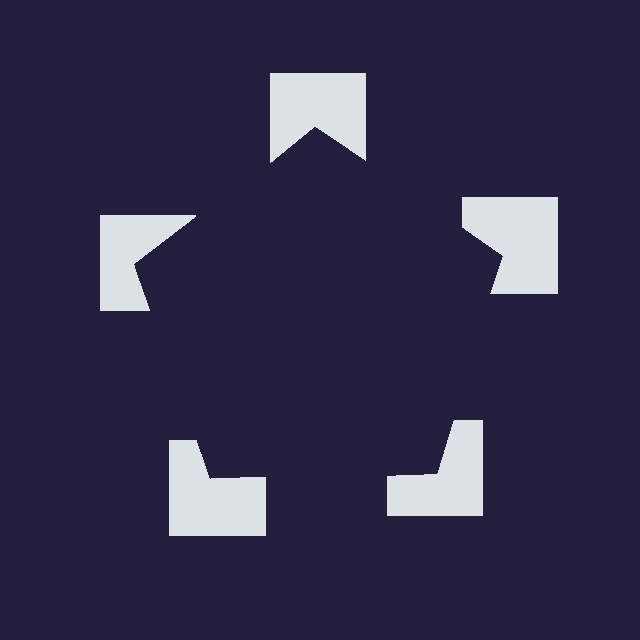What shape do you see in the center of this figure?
An illusory pentagon — its edges are inferred from the aligned wedge cuts in the notched squares, not physically drawn.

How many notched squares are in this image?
There are 5 — one at each vertex of the illusory pentagon.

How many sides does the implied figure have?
5 sides.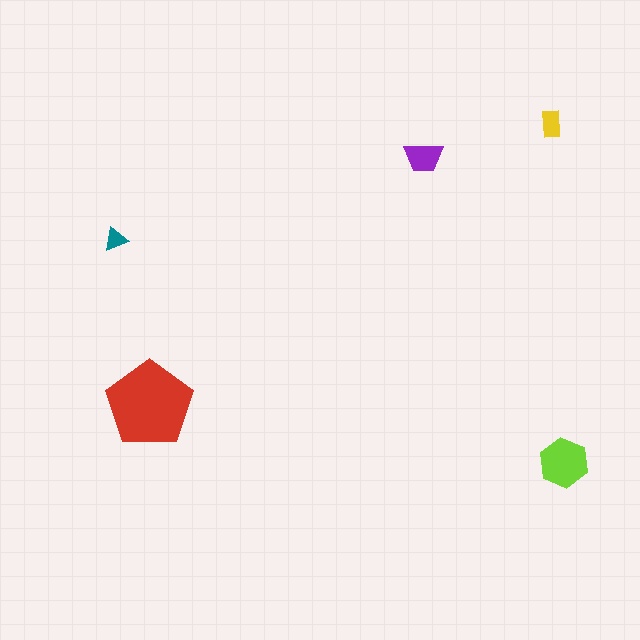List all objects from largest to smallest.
The red pentagon, the lime hexagon, the purple trapezoid, the yellow rectangle, the teal triangle.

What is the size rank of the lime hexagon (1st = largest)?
2nd.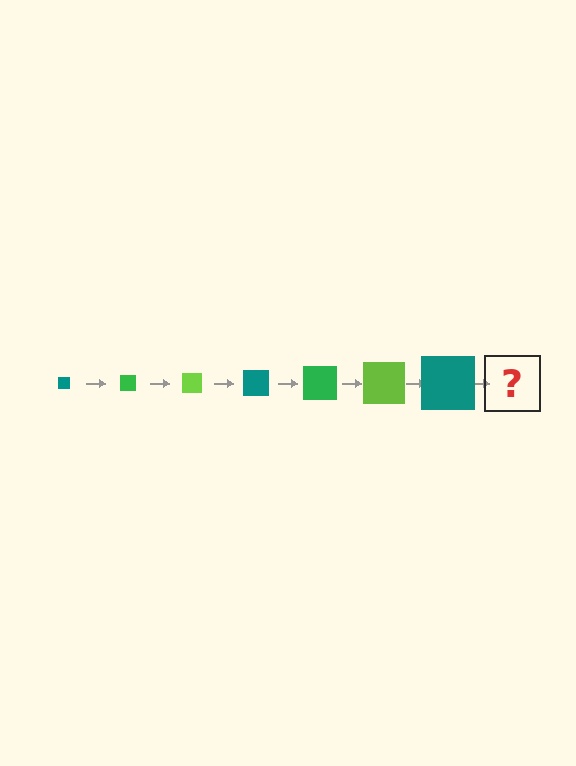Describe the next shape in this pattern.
It should be a green square, larger than the previous one.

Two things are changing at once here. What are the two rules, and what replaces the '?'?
The two rules are that the square grows larger each step and the color cycles through teal, green, and lime. The '?' should be a green square, larger than the previous one.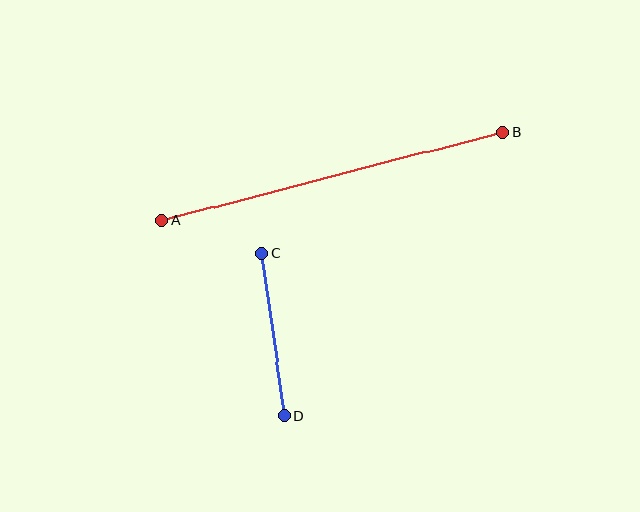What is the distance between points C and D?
The distance is approximately 164 pixels.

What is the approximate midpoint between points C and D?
The midpoint is at approximately (273, 334) pixels.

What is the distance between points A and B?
The distance is approximately 351 pixels.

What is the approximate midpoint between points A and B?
The midpoint is at approximately (332, 176) pixels.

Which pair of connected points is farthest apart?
Points A and B are farthest apart.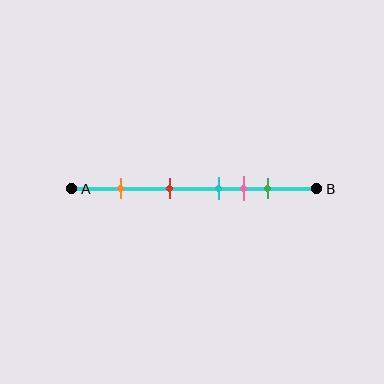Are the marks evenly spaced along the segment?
No, the marks are not evenly spaced.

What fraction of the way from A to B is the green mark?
The green mark is approximately 80% (0.8) of the way from A to B.